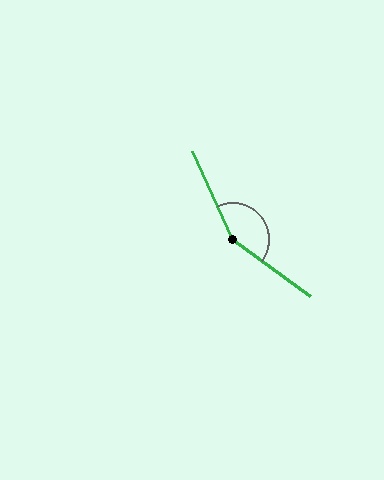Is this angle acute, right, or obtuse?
It is obtuse.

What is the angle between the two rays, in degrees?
Approximately 151 degrees.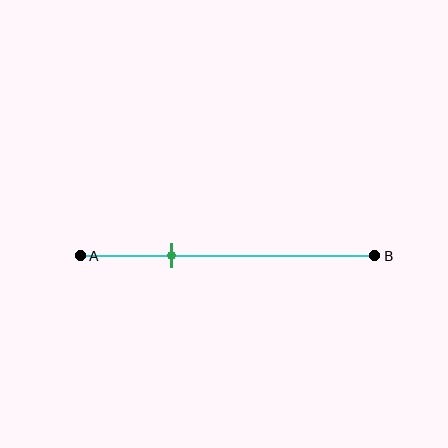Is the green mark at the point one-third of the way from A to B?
Yes, the mark is approximately at the one-third point.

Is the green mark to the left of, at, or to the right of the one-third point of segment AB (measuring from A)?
The green mark is approximately at the one-third point of segment AB.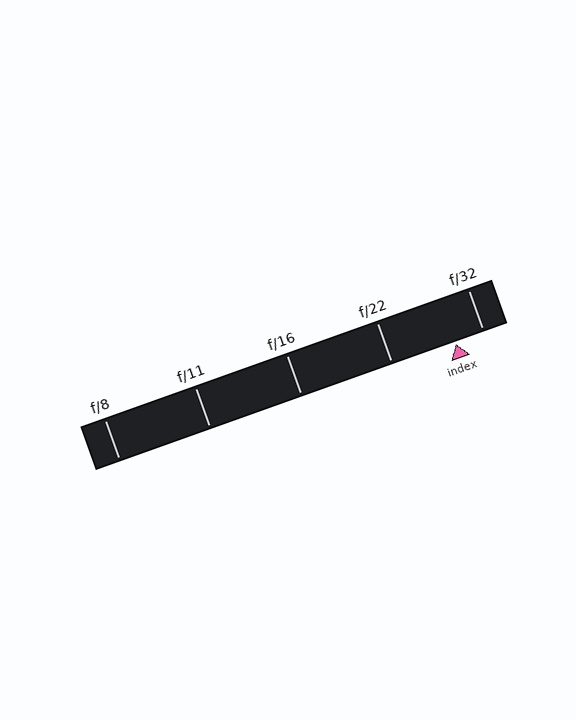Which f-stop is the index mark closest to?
The index mark is closest to f/32.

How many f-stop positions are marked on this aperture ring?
There are 5 f-stop positions marked.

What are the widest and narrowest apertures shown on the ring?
The widest aperture shown is f/8 and the narrowest is f/32.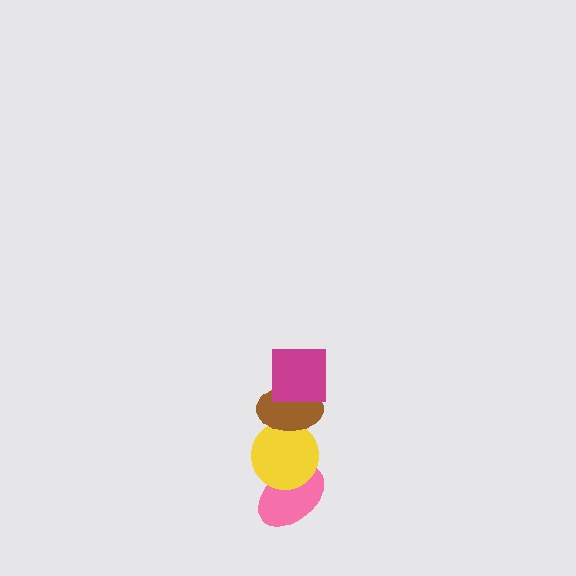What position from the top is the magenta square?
The magenta square is 1st from the top.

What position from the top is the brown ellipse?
The brown ellipse is 2nd from the top.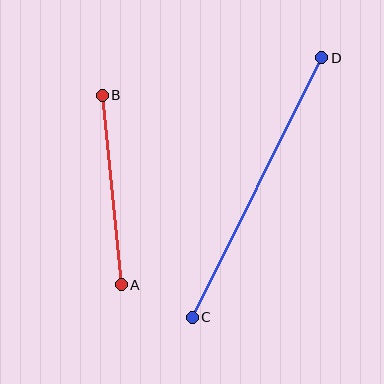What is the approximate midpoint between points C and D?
The midpoint is at approximately (257, 188) pixels.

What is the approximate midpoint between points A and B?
The midpoint is at approximately (112, 190) pixels.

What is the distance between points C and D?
The distance is approximately 290 pixels.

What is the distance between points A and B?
The distance is approximately 191 pixels.